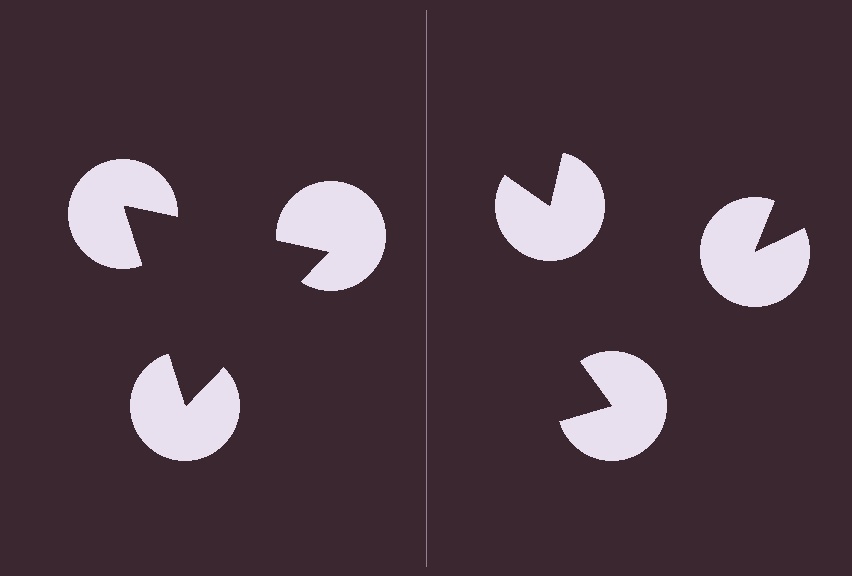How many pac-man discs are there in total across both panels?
6 — 3 on each side.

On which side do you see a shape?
An illusory triangle appears on the left side. On the right side the wedge cuts are rotated, so no coherent shape forms.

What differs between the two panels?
The pac-man discs are positioned identically on both sides; only the wedge orientations differ. On the left they align to a triangle; on the right they are misaligned.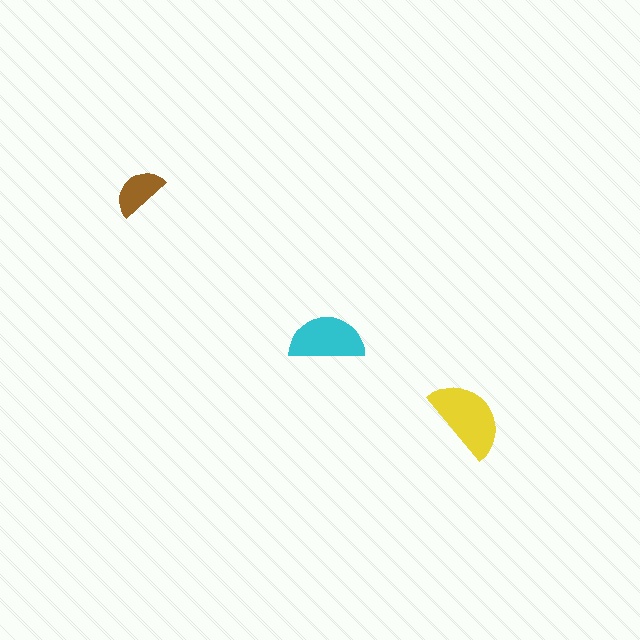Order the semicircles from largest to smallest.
the yellow one, the cyan one, the brown one.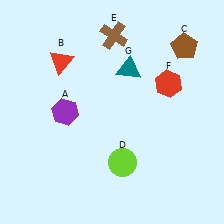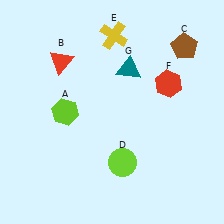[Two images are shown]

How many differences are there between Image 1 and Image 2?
There are 2 differences between the two images.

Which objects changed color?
A changed from purple to lime. E changed from brown to yellow.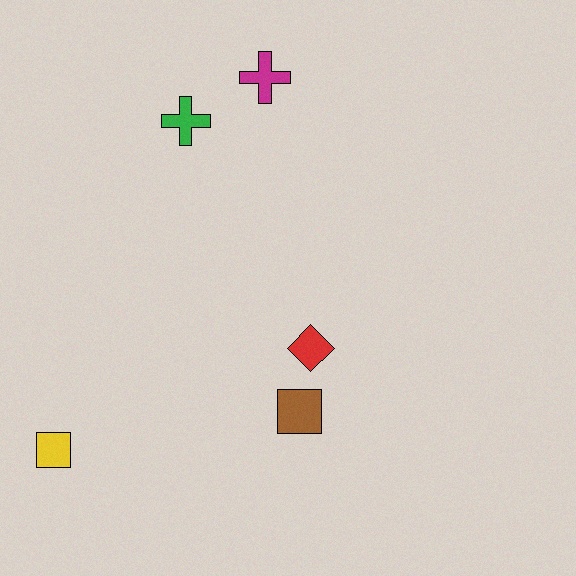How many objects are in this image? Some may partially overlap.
There are 5 objects.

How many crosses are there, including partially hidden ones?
There are 2 crosses.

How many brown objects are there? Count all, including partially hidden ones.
There is 1 brown object.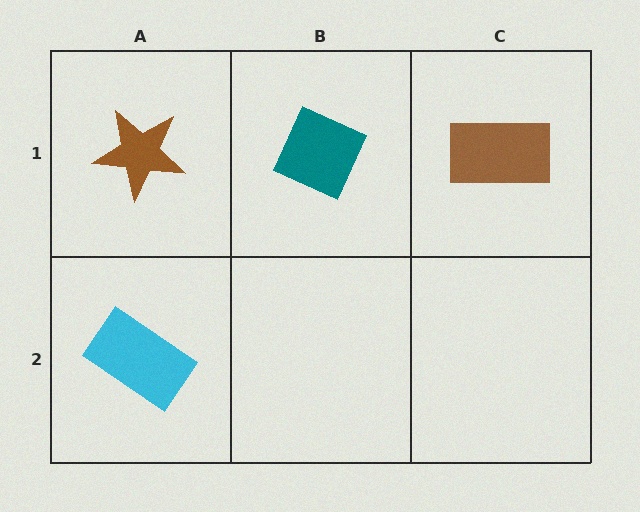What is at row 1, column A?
A brown star.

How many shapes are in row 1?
3 shapes.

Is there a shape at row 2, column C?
No, that cell is empty.